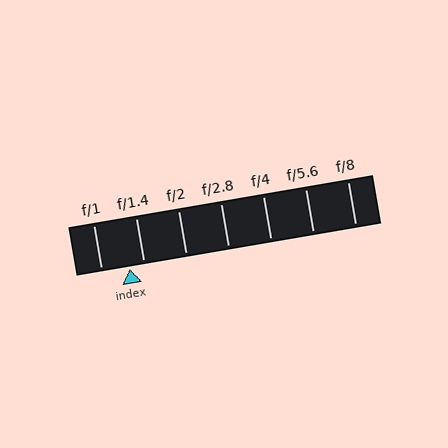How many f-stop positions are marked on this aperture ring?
There are 7 f-stop positions marked.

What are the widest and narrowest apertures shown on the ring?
The widest aperture shown is f/1 and the narrowest is f/8.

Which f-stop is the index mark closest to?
The index mark is closest to f/1.4.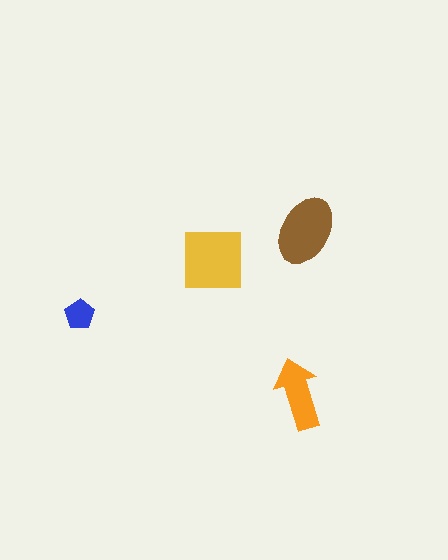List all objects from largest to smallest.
The yellow square, the brown ellipse, the orange arrow, the blue pentagon.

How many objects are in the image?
There are 4 objects in the image.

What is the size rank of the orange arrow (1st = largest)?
3rd.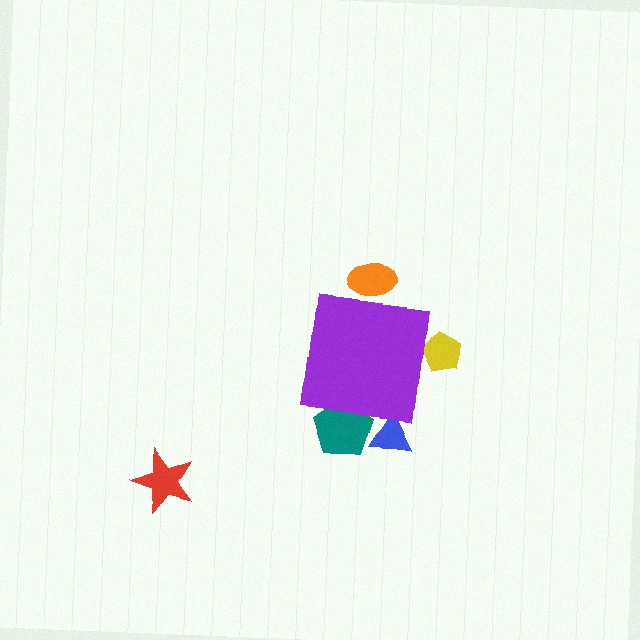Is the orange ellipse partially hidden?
Yes, the orange ellipse is partially hidden behind the purple square.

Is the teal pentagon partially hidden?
Yes, the teal pentagon is partially hidden behind the purple square.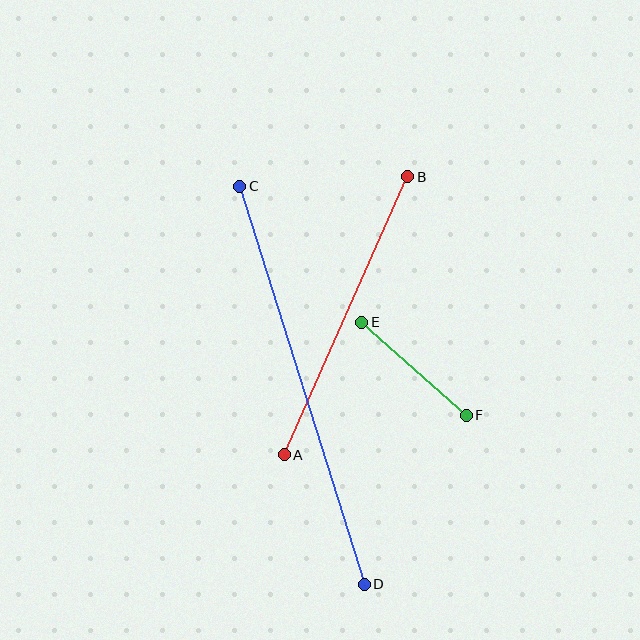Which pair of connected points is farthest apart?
Points C and D are farthest apart.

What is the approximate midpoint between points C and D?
The midpoint is at approximately (302, 385) pixels.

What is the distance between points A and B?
The distance is approximately 304 pixels.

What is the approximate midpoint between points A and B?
The midpoint is at approximately (346, 316) pixels.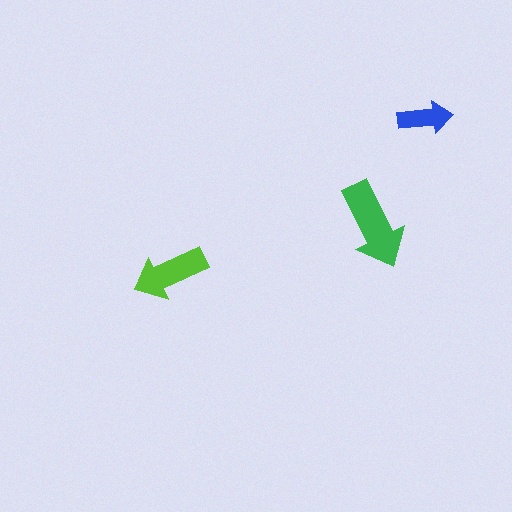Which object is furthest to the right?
The blue arrow is rightmost.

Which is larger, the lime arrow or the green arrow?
The green one.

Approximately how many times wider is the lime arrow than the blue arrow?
About 1.5 times wider.